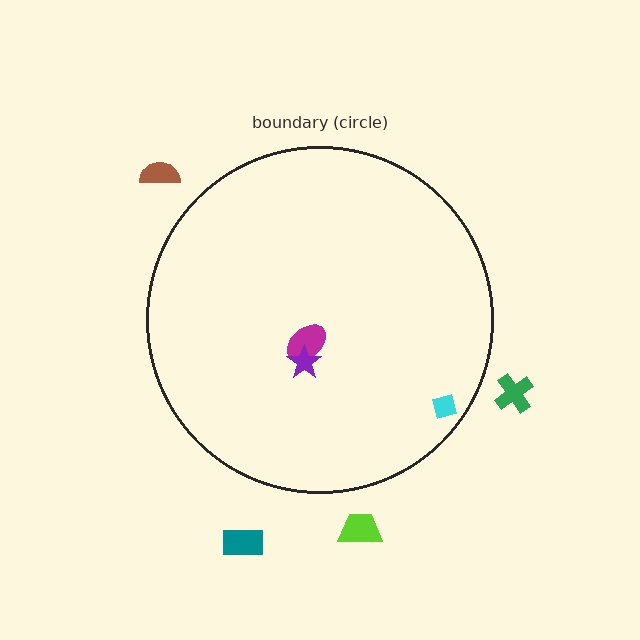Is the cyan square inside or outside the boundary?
Inside.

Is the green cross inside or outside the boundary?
Outside.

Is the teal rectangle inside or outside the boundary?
Outside.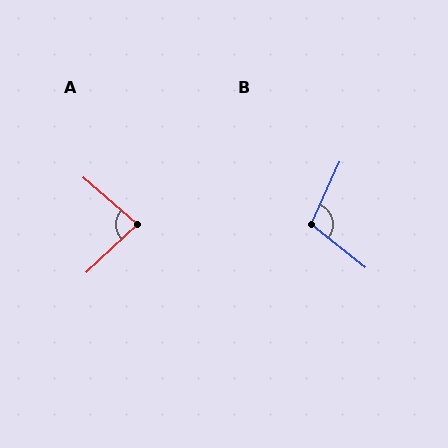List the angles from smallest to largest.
A (84°), B (104°).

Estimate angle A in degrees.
Approximately 84 degrees.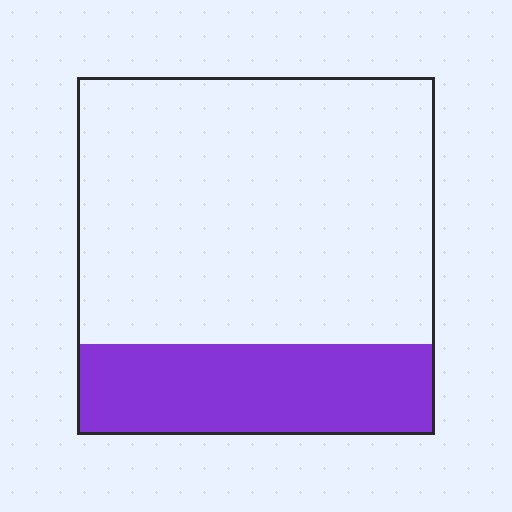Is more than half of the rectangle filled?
No.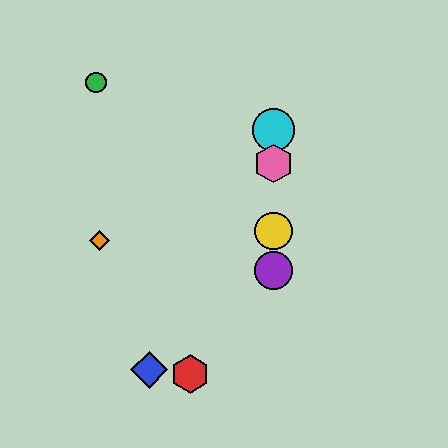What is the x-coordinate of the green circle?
The green circle is at x≈96.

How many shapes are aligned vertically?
4 shapes (the yellow circle, the purple circle, the cyan circle, the pink hexagon) are aligned vertically.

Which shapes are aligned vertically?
The yellow circle, the purple circle, the cyan circle, the pink hexagon are aligned vertically.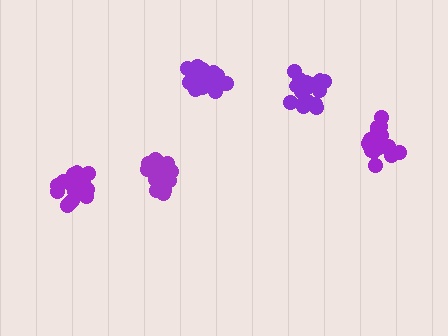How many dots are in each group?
Group 1: 21 dots, Group 2: 16 dots, Group 3: 20 dots, Group 4: 21 dots, Group 5: 18 dots (96 total).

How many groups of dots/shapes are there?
There are 5 groups.